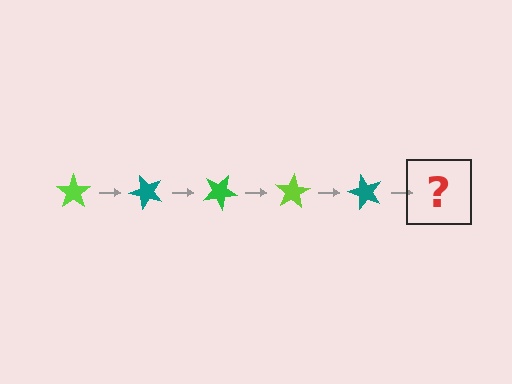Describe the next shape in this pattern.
It should be a green star, rotated 250 degrees from the start.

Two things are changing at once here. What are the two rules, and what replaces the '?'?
The two rules are that it rotates 50 degrees each step and the color cycles through lime, teal, and green. The '?' should be a green star, rotated 250 degrees from the start.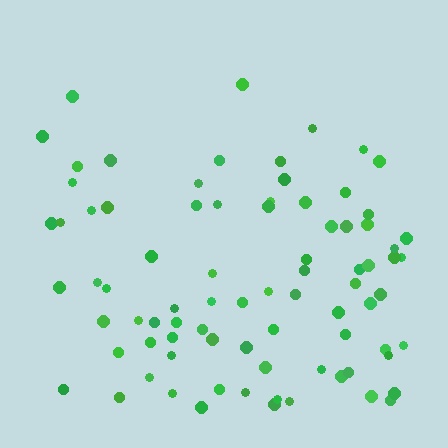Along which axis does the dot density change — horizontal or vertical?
Vertical.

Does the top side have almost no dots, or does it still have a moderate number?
Still a moderate number, just noticeably fewer than the bottom.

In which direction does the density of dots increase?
From top to bottom, with the bottom side densest.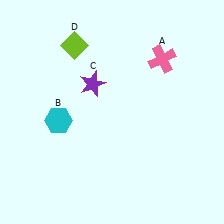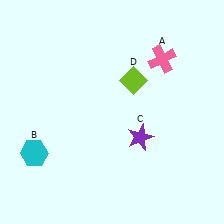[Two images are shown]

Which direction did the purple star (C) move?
The purple star (C) moved down.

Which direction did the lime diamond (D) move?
The lime diamond (D) moved right.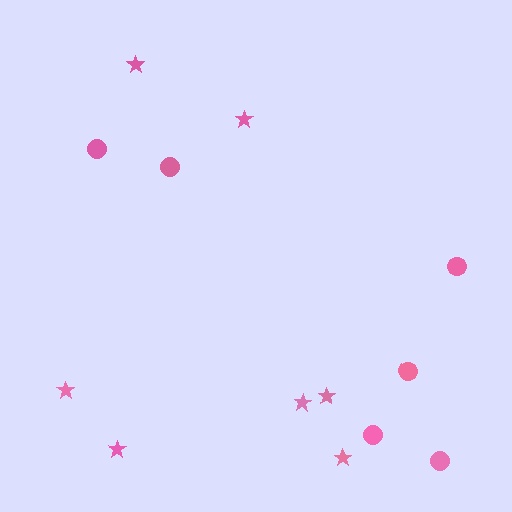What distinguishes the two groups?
There are 2 groups: one group of stars (7) and one group of circles (6).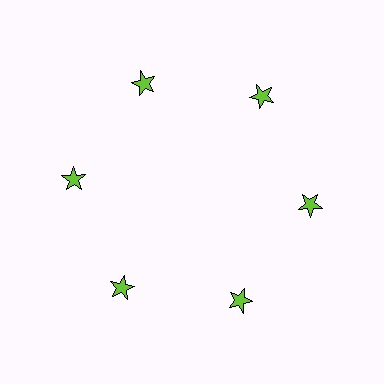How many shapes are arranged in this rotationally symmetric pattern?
There are 6 shapes, arranged in 6 groups of 1.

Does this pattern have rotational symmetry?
Yes, this pattern has 6-fold rotational symmetry. It looks the same after rotating 60 degrees around the center.